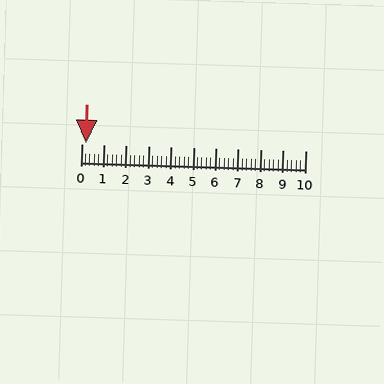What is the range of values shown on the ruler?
The ruler shows values from 0 to 10.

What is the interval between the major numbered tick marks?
The major tick marks are spaced 1 units apart.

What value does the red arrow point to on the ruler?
The red arrow points to approximately 0.2.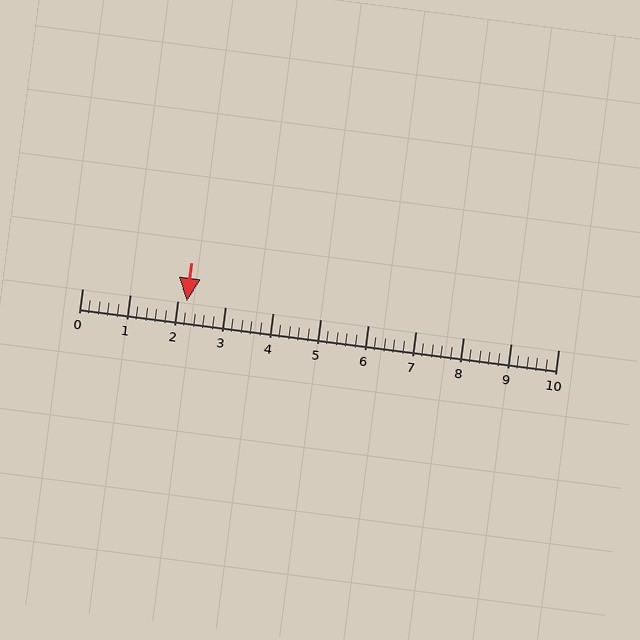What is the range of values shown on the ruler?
The ruler shows values from 0 to 10.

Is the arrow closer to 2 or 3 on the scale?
The arrow is closer to 2.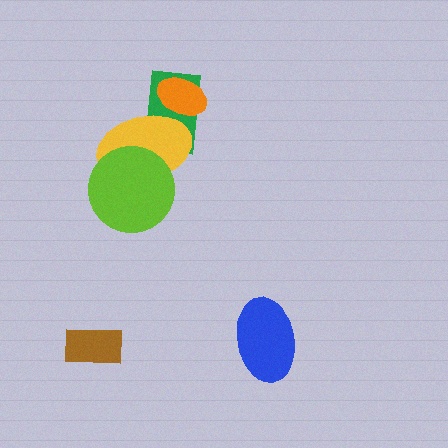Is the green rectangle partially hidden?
Yes, it is partially covered by another shape.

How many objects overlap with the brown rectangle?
0 objects overlap with the brown rectangle.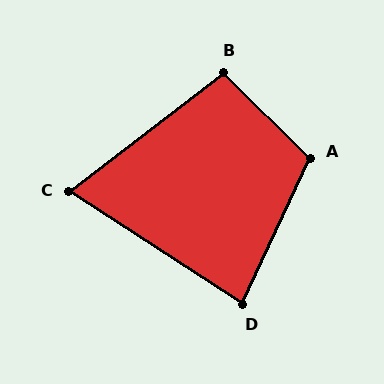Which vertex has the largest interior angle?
A, at approximately 109 degrees.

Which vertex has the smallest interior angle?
C, at approximately 71 degrees.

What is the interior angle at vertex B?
Approximately 98 degrees (obtuse).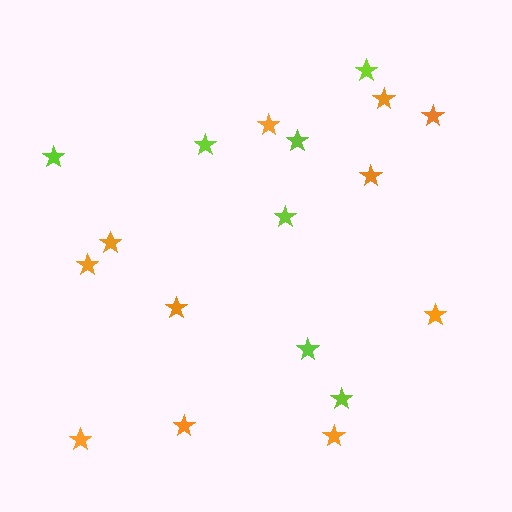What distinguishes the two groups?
There are 2 groups: one group of orange stars (11) and one group of lime stars (7).